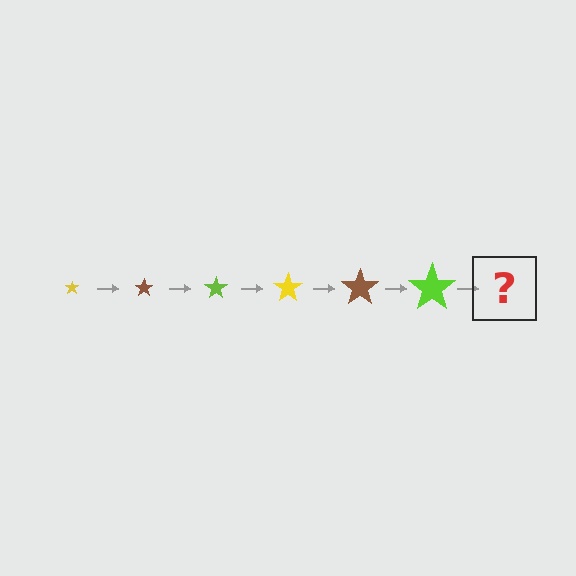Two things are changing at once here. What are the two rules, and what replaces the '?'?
The two rules are that the star grows larger each step and the color cycles through yellow, brown, and lime. The '?' should be a yellow star, larger than the previous one.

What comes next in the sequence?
The next element should be a yellow star, larger than the previous one.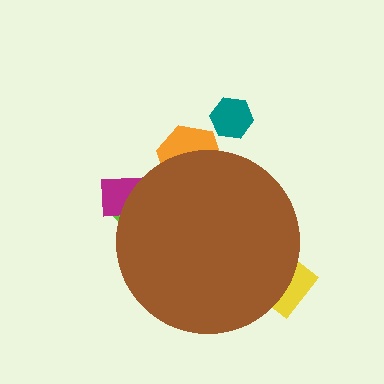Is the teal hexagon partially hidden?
No, the teal hexagon is fully visible.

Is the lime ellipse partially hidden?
Yes, the lime ellipse is partially hidden behind the brown circle.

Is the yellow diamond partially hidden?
Yes, the yellow diamond is partially hidden behind the brown circle.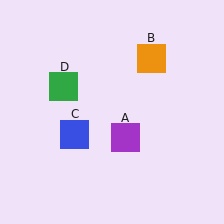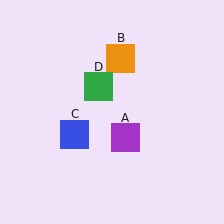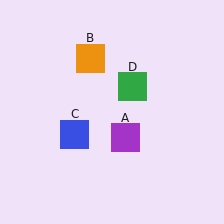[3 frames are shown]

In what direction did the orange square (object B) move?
The orange square (object B) moved left.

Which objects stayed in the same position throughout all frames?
Purple square (object A) and blue square (object C) remained stationary.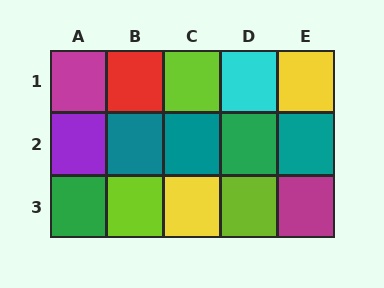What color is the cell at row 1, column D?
Cyan.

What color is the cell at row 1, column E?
Yellow.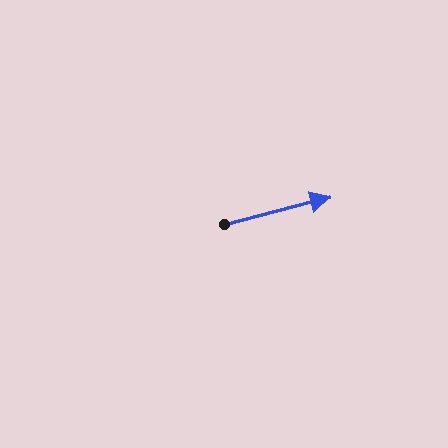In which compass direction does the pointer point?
East.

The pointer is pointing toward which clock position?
Roughly 3 o'clock.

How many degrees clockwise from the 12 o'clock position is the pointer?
Approximately 76 degrees.